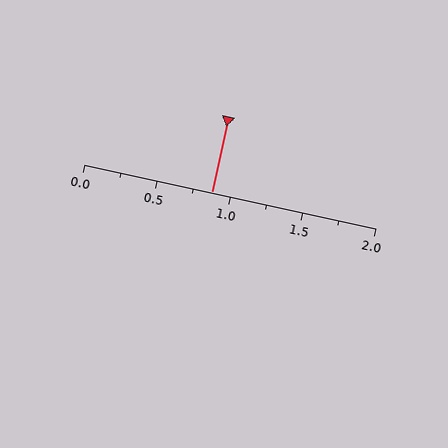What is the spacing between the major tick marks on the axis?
The major ticks are spaced 0.5 apart.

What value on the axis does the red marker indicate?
The marker indicates approximately 0.88.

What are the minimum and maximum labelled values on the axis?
The axis runs from 0.0 to 2.0.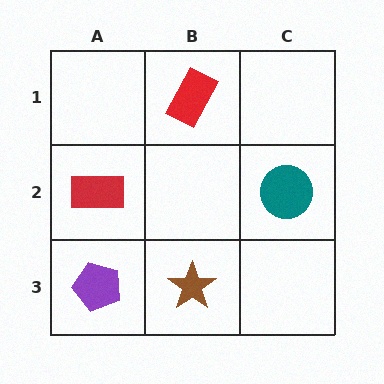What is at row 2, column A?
A red rectangle.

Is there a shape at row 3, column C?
No, that cell is empty.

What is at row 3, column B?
A brown star.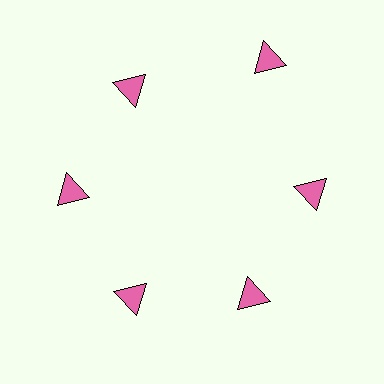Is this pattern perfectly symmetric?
No. The 6 pink triangles are arranged in a ring, but one element near the 1 o'clock position is pushed outward from the center, breaking the 6-fold rotational symmetry.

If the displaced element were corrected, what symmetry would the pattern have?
It would have 6-fold rotational symmetry — the pattern would map onto itself every 60 degrees.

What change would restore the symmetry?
The symmetry would be restored by moving it inward, back onto the ring so that all 6 triangles sit at equal angles and equal distance from the center.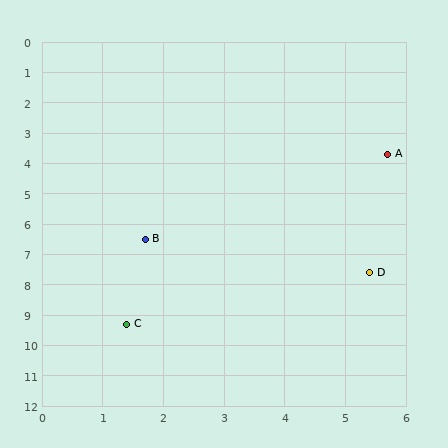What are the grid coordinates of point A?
Point A is at approximately (5.7, 3.7).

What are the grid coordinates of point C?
Point C is at approximately (1.4, 9.3).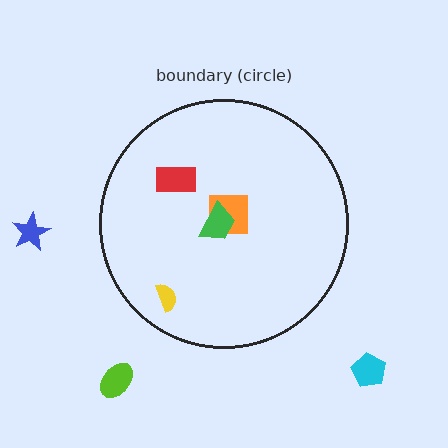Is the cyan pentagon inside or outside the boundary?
Outside.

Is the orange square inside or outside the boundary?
Inside.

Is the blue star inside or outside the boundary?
Outside.